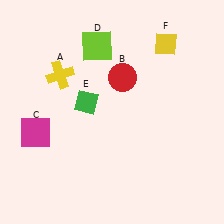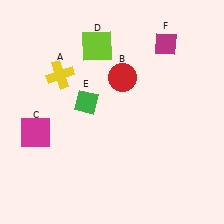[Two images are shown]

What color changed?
The diamond (F) changed from yellow in Image 1 to magenta in Image 2.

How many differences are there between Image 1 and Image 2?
There is 1 difference between the two images.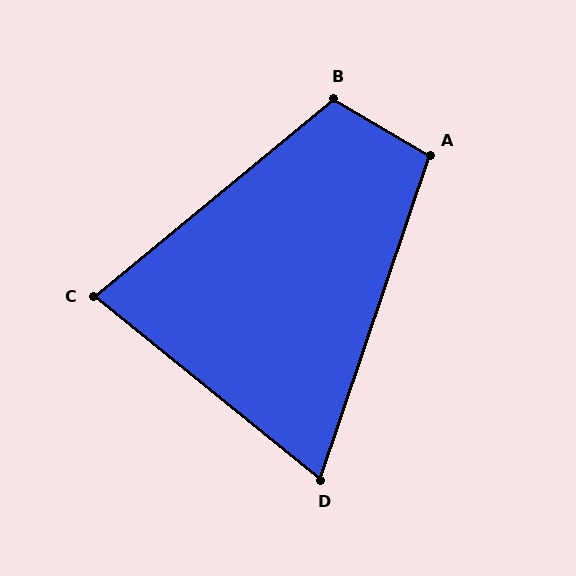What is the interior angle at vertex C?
Approximately 79 degrees (acute).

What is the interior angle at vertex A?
Approximately 101 degrees (obtuse).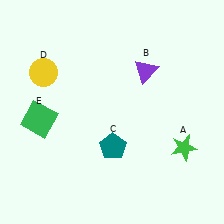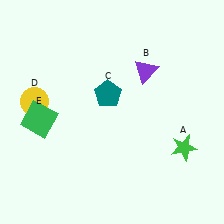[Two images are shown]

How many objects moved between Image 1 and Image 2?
2 objects moved between the two images.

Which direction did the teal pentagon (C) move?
The teal pentagon (C) moved up.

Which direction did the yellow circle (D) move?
The yellow circle (D) moved down.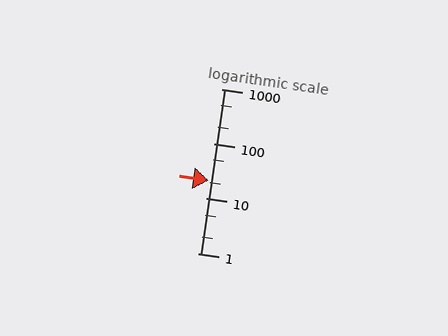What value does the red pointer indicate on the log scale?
The pointer indicates approximately 21.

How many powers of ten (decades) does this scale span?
The scale spans 3 decades, from 1 to 1000.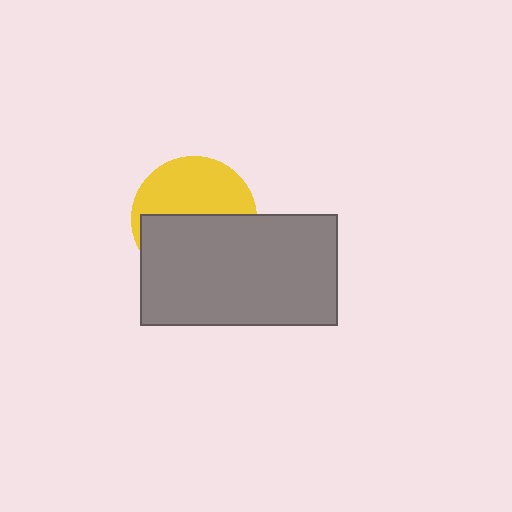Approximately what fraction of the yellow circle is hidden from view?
Roughly 54% of the yellow circle is hidden behind the gray rectangle.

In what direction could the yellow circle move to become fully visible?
The yellow circle could move up. That would shift it out from behind the gray rectangle entirely.